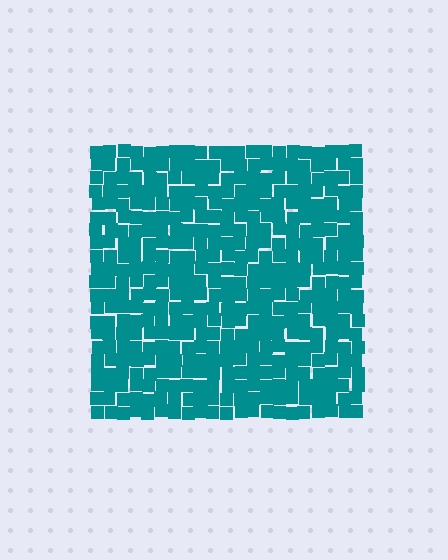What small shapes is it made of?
It is made of small squares.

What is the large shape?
The large shape is a square.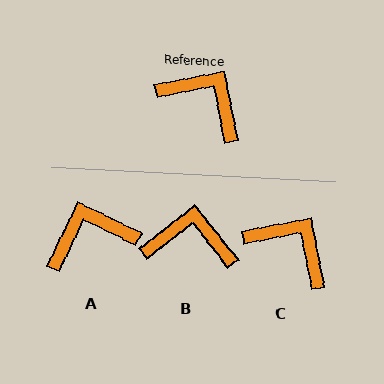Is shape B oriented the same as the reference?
No, it is off by about 27 degrees.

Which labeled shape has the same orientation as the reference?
C.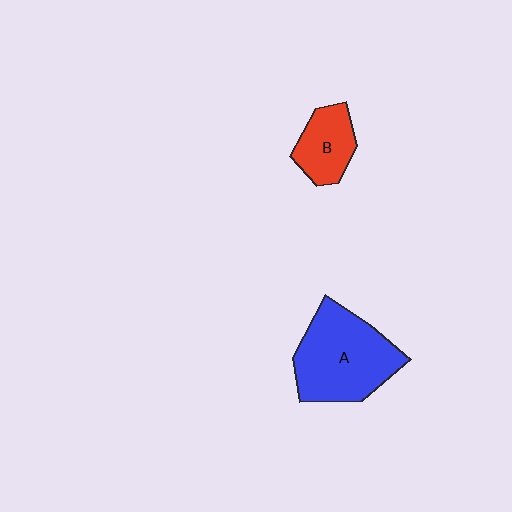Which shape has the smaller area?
Shape B (red).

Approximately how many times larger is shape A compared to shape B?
Approximately 2.1 times.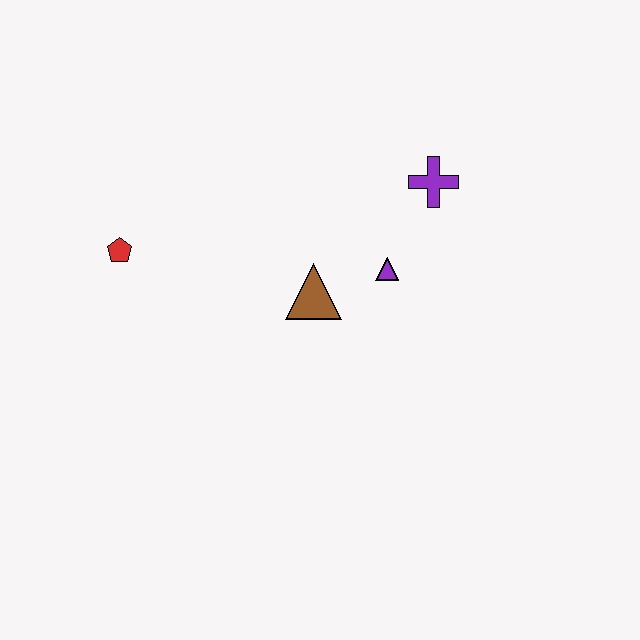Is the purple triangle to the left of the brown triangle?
No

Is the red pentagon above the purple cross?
No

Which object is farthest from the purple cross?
The red pentagon is farthest from the purple cross.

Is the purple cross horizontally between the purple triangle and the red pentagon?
No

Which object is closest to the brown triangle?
The purple triangle is closest to the brown triangle.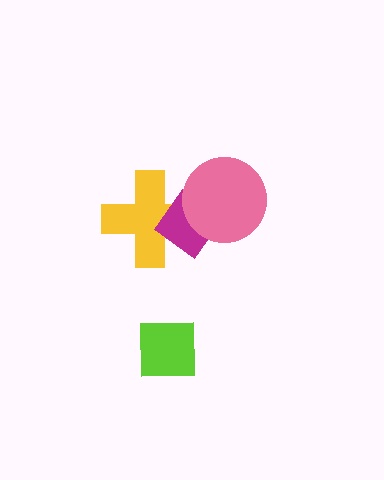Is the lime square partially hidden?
No, no other shape covers it.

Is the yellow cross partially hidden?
Yes, it is partially covered by another shape.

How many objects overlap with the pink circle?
2 objects overlap with the pink circle.